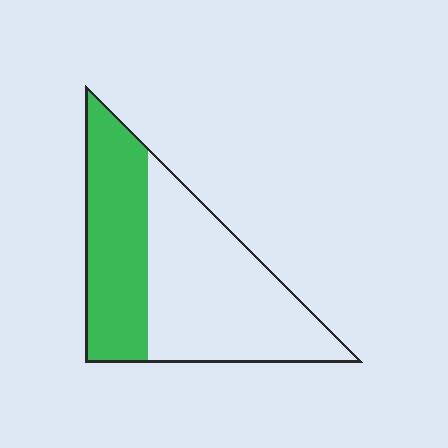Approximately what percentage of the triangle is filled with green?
Approximately 40%.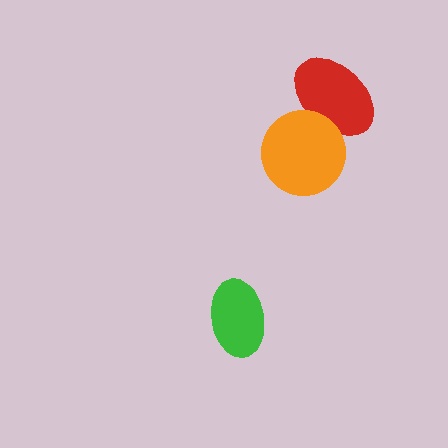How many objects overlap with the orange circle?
1 object overlaps with the orange circle.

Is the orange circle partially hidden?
No, no other shape covers it.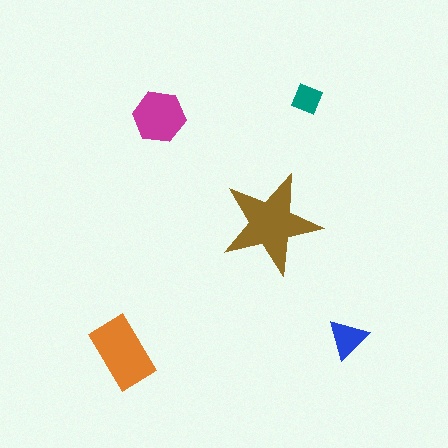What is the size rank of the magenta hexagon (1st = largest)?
3rd.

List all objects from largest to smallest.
The brown star, the orange rectangle, the magenta hexagon, the blue triangle, the teal diamond.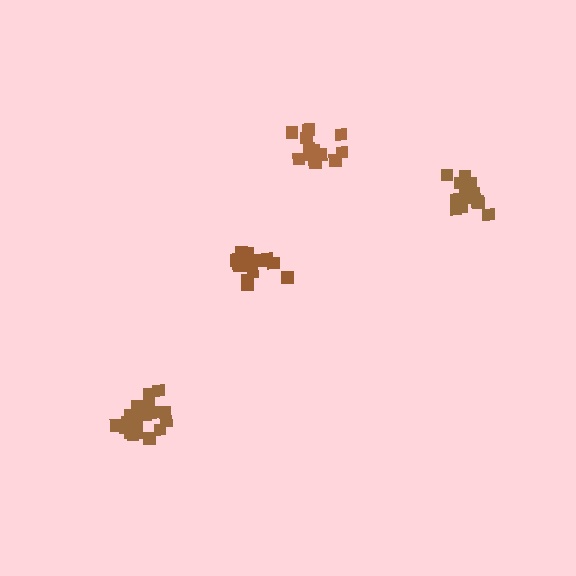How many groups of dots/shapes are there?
There are 4 groups.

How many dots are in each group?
Group 1: 20 dots, Group 2: 18 dots, Group 3: 16 dots, Group 4: 16 dots (70 total).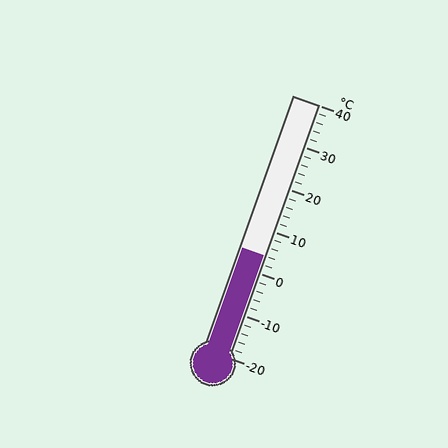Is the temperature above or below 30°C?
The temperature is below 30°C.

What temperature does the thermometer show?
The thermometer shows approximately 4°C.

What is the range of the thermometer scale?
The thermometer scale ranges from -20°C to 40°C.